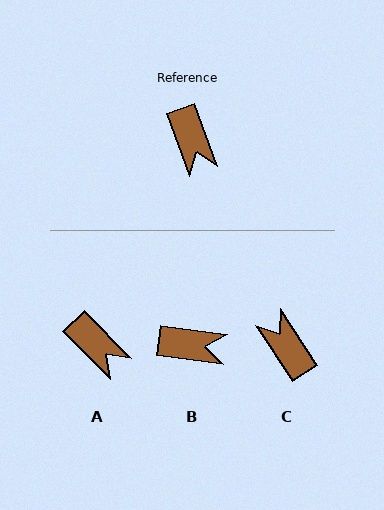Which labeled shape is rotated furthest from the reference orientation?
C, about 167 degrees away.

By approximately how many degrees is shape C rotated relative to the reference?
Approximately 167 degrees clockwise.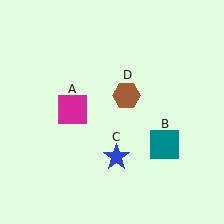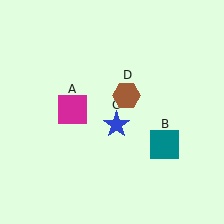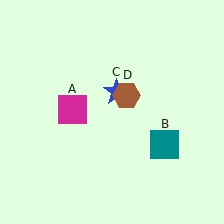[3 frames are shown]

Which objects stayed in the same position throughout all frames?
Magenta square (object A) and teal square (object B) and brown hexagon (object D) remained stationary.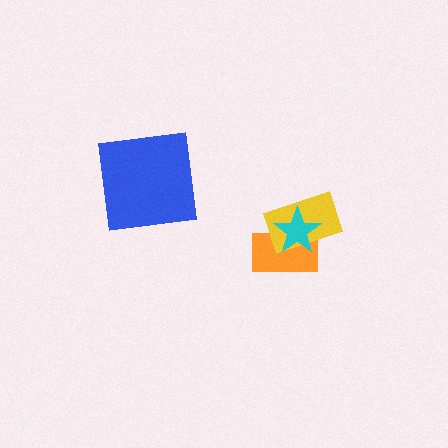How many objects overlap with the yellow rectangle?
2 objects overlap with the yellow rectangle.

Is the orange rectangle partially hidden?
Yes, it is partially covered by another shape.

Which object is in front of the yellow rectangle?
The cyan star is in front of the yellow rectangle.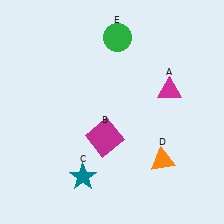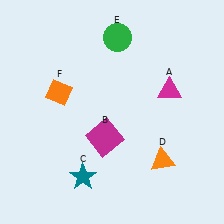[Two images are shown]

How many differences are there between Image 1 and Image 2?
There is 1 difference between the two images.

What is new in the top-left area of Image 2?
An orange diamond (F) was added in the top-left area of Image 2.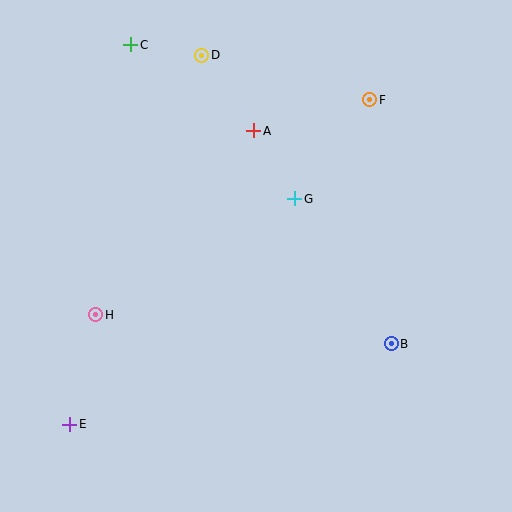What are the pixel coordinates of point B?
Point B is at (391, 344).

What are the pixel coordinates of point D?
Point D is at (202, 55).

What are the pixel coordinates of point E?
Point E is at (70, 424).